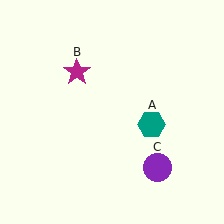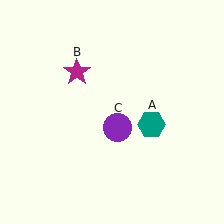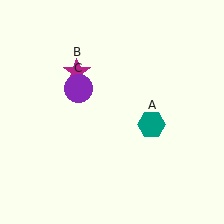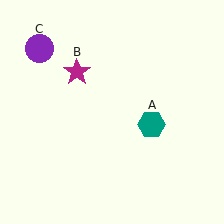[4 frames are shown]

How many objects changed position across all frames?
1 object changed position: purple circle (object C).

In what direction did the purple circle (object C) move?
The purple circle (object C) moved up and to the left.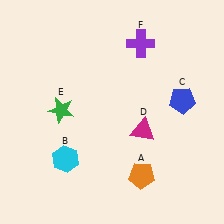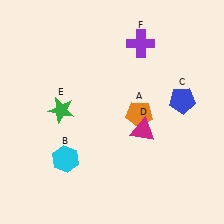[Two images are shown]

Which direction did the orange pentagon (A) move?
The orange pentagon (A) moved up.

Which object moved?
The orange pentagon (A) moved up.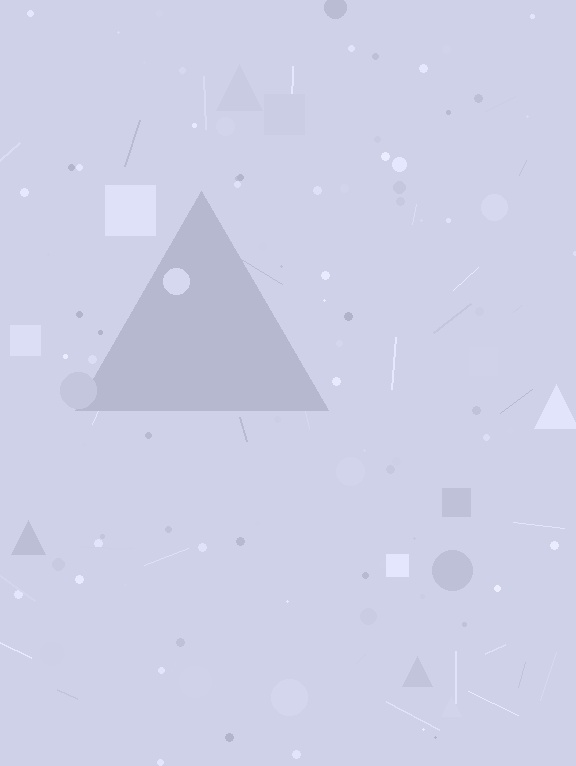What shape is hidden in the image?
A triangle is hidden in the image.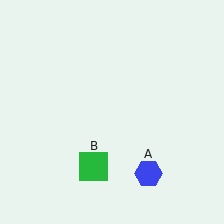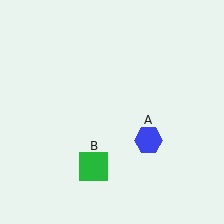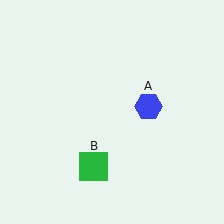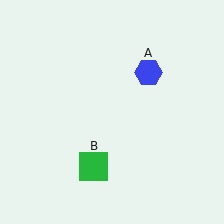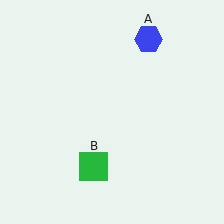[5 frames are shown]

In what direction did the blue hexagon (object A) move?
The blue hexagon (object A) moved up.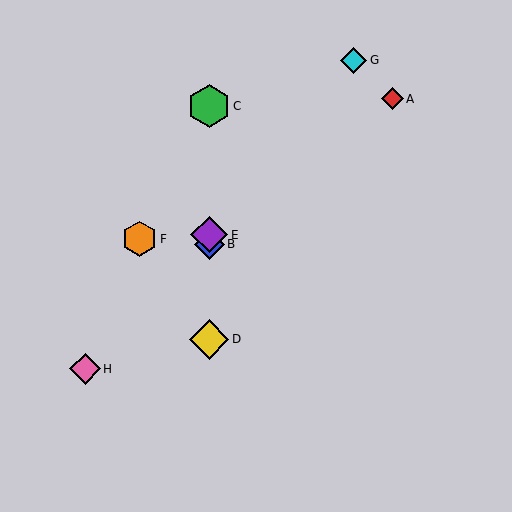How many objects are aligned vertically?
4 objects (B, C, D, E) are aligned vertically.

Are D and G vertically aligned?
No, D is at x≈209 and G is at x≈354.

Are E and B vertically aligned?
Yes, both are at x≈209.